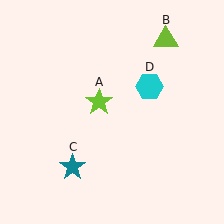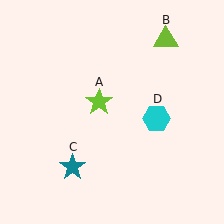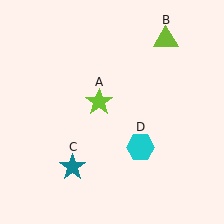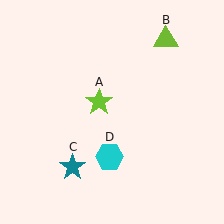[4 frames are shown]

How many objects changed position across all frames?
1 object changed position: cyan hexagon (object D).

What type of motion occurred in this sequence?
The cyan hexagon (object D) rotated clockwise around the center of the scene.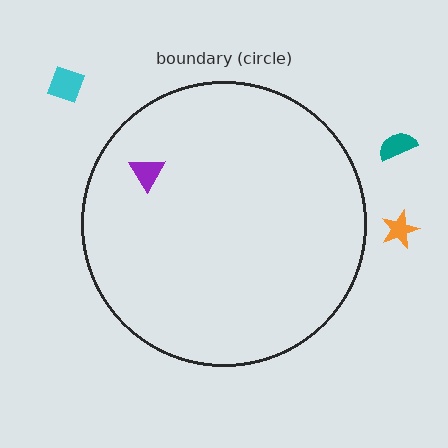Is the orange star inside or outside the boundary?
Outside.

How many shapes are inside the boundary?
1 inside, 3 outside.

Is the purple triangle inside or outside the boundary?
Inside.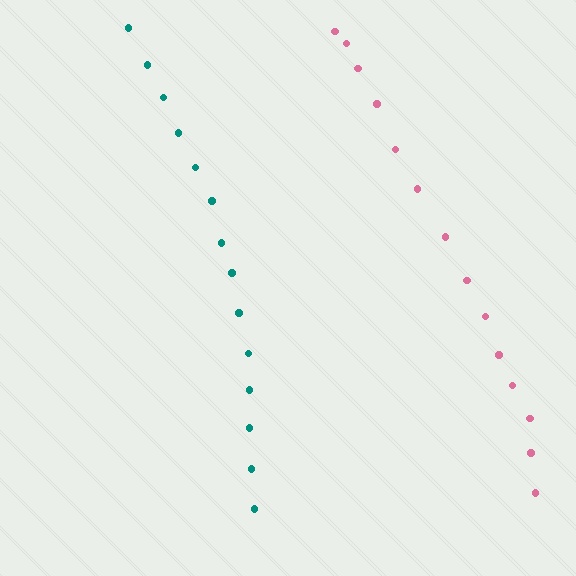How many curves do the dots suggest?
There are 2 distinct paths.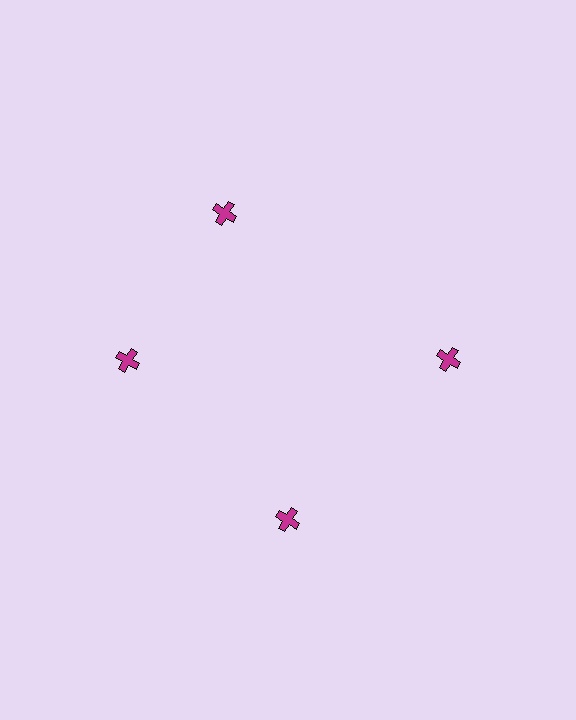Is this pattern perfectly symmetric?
No. The 4 magenta crosses are arranged in a ring, but one element near the 12 o'clock position is rotated out of alignment along the ring, breaking the 4-fold rotational symmetry.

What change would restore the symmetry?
The symmetry would be restored by rotating it back into even spacing with its neighbors so that all 4 crosses sit at equal angles and equal distance from the center.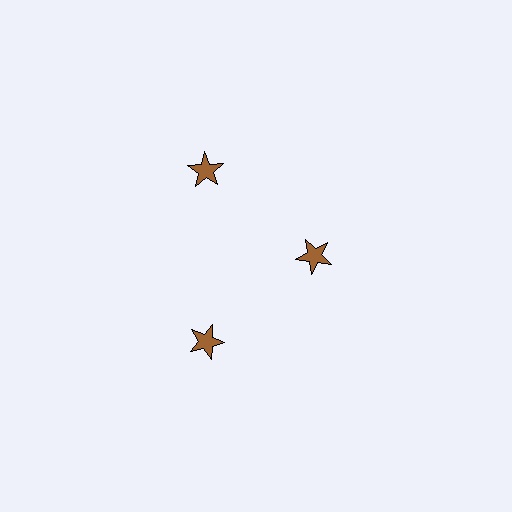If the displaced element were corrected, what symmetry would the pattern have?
It would have 3-fold rotational symmetry — the pattern would map onto itself every 120 degrees.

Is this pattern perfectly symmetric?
No. The 3 brown stars are arranged in a ring, but one element near the 3 o'clock position is pulled inward toward the center, breaking the 3-fold rotational symmetry.